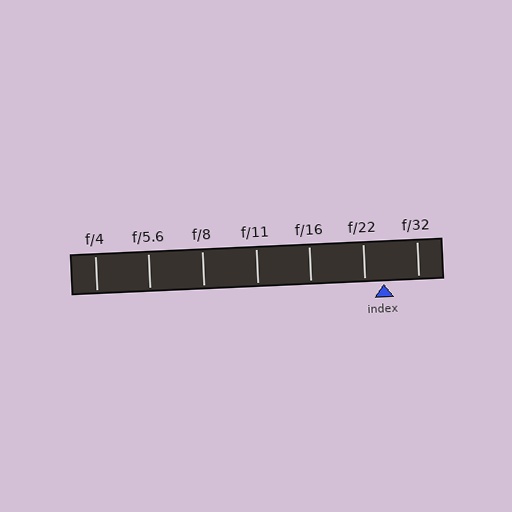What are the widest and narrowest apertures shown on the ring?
The widest aperture shown is f/4 and the narrowest is f/32.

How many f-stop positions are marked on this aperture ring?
There are 7 f-stop positions marked.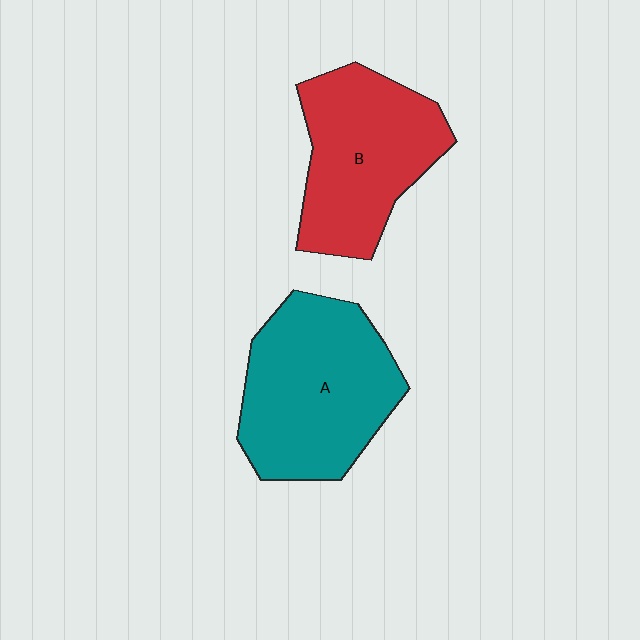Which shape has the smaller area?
Shape B (red).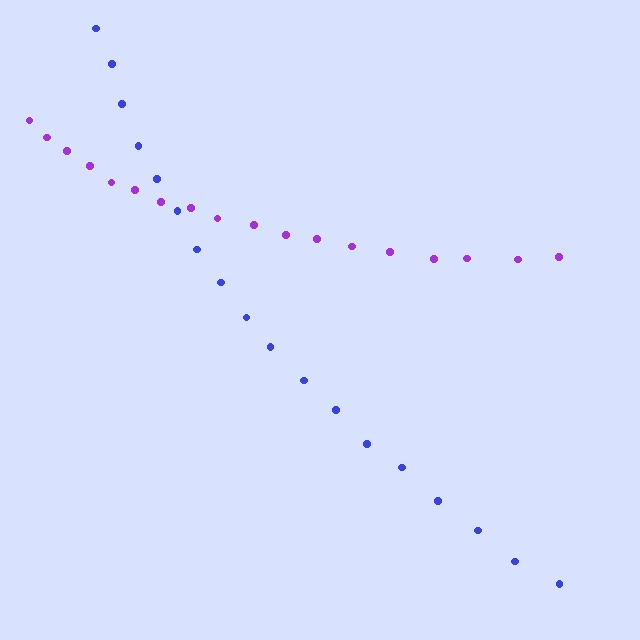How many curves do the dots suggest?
There are 2 distinct paths.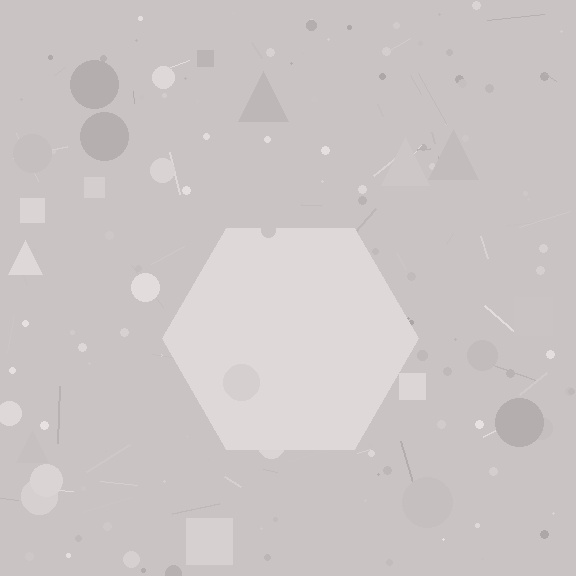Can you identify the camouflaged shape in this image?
The camouflaged shape is a hexagon.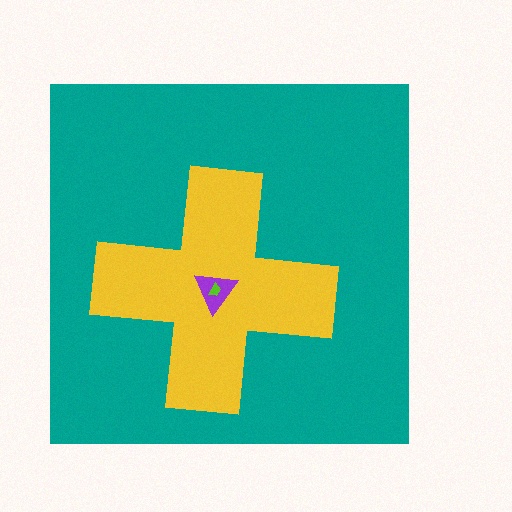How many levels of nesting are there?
4.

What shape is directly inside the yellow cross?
The purple triangle.